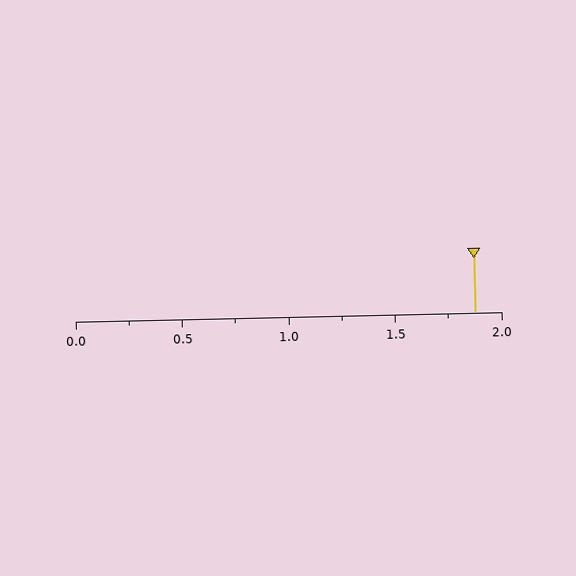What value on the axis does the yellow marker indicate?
The marker indicates approximately 1.88.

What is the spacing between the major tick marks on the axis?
The major ticks are spaced 0.5 apart.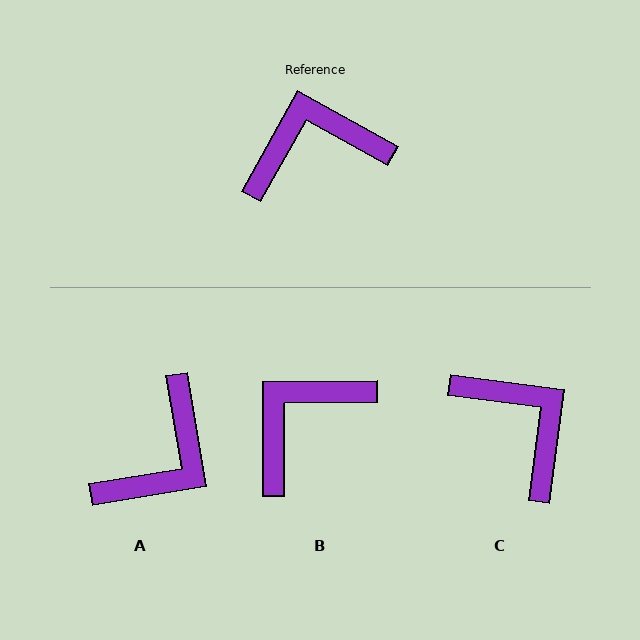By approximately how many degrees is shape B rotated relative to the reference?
Approximately 29 degrees counter-clockwise.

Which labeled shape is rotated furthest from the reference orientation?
A, about 141 degrees away.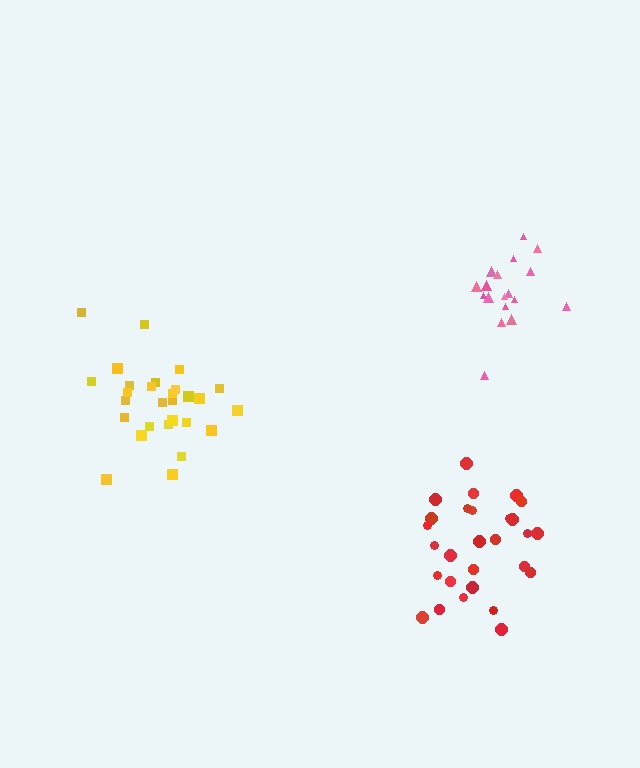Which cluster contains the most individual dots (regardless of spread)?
Red (29).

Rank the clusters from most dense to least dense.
pink, yellow, red.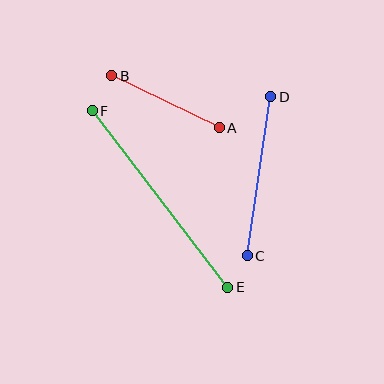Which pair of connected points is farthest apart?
Points E and F are farthest apart.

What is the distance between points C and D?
The distance is approximately 161 pixels.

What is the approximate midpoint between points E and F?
The midpoint is at approximately (160, 199) pixels.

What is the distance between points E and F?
The distance is approximately 222 pixels.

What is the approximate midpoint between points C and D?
The midpoint is at approximately (259, 176) pixels.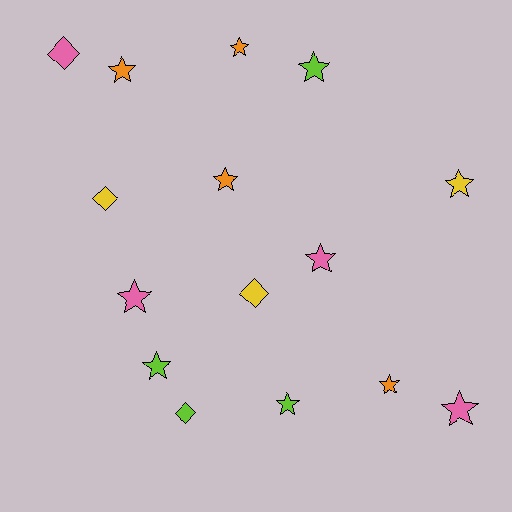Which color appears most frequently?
Orange, with 4 objects.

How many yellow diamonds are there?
There are 2 yellow diamonds.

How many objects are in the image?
There are 15 objects.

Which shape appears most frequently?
Star, with 11 objects.